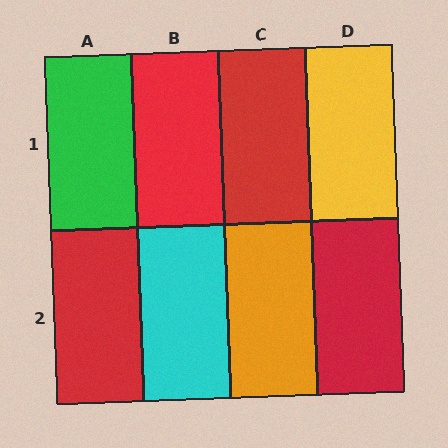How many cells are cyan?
1 cell is cyan.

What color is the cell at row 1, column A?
Green.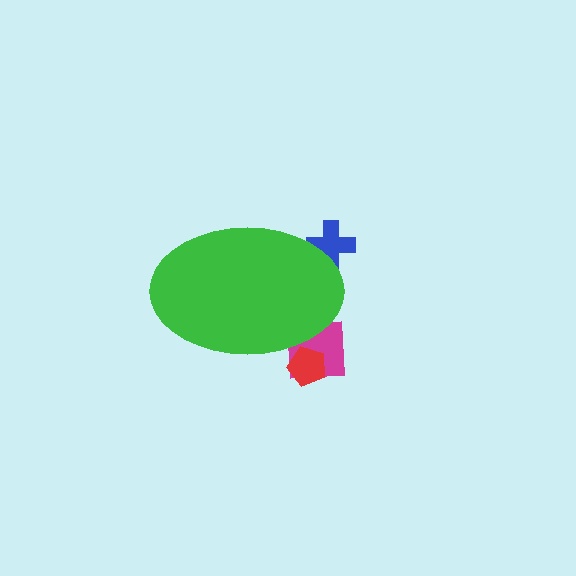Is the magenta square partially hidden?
Yes, the magenta square is partially hidden behind the green ellipse.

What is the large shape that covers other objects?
A green ellipse.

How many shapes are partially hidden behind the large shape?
3 shapes are partially hidden.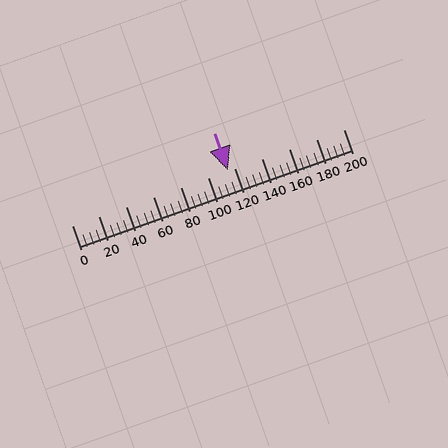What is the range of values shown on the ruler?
The ruler shows values from 0 to 200.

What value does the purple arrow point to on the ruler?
The purple arrow points to approximately 115.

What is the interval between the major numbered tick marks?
The major tick marks are spaced 20 units apart.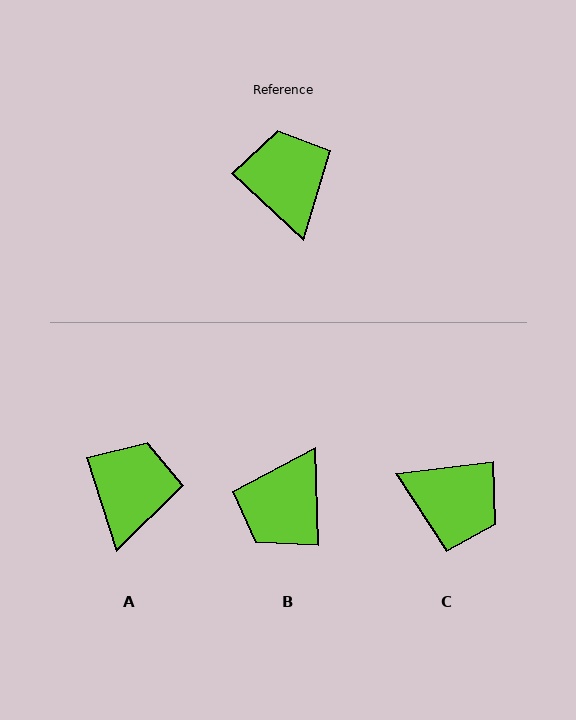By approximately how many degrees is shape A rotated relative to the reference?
Approximately 29 degrees clockwise.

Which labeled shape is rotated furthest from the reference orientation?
B, about 134 degrees away.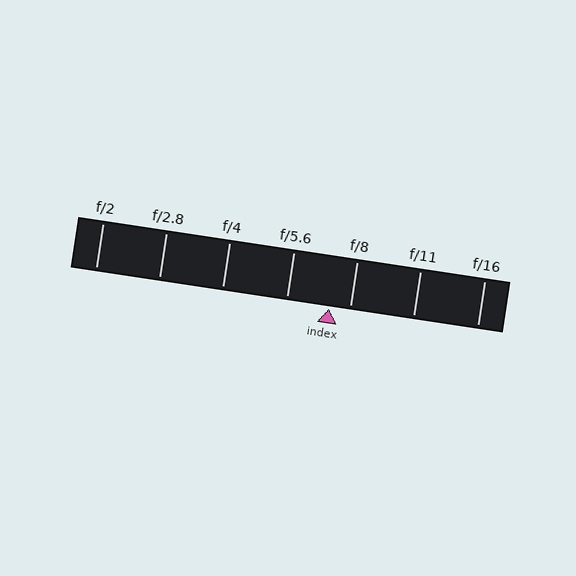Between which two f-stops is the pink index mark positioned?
The index mark is between f/5.6 and f/8.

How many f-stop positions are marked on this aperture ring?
There are 7 f-stop positions marked.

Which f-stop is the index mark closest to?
The index mark is closest to f/8.